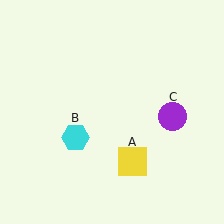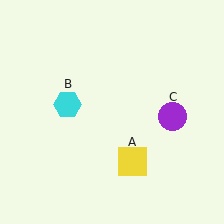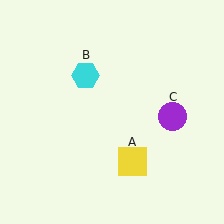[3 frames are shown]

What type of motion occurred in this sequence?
The cyan hexagon (object B) rotated clockwise around the center of the scene.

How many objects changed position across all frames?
1 object changed position: cyan hexagon (object B).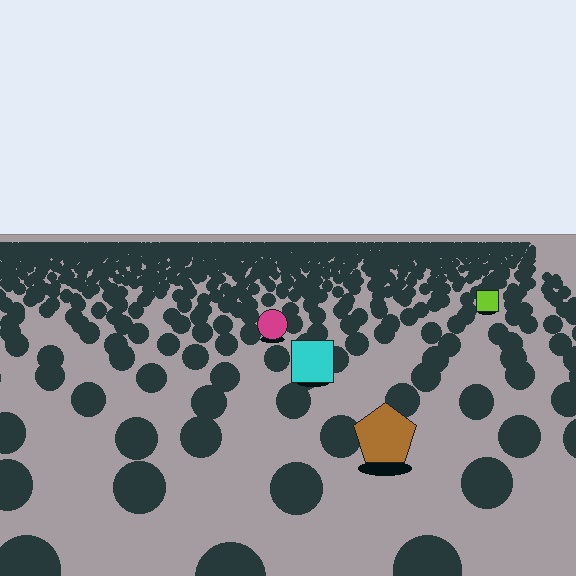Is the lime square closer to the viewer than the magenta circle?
No. The magenta circle is closer — you can tell from the texture gradient: the ground texture is coarser near it.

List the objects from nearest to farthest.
From nearest to farthest: the brown pentagon, the cyan square, the magenta circle, the lime square.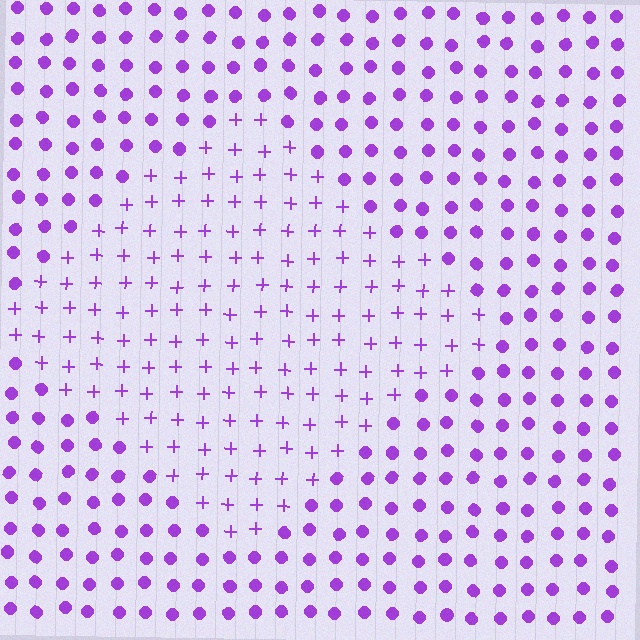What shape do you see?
I see a diamond.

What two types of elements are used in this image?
The image uses plus signs inside the diamond region and circles outside it.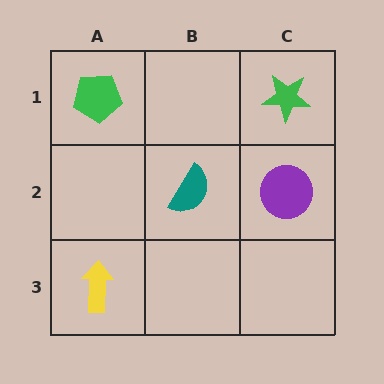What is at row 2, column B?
A teal semicircle.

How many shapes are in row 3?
1 shape.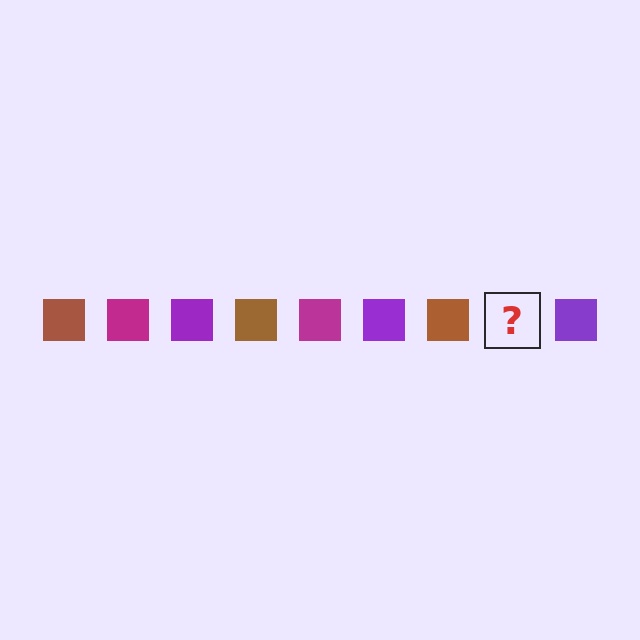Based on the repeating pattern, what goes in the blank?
The blank should be a magenta square.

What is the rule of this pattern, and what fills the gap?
The rule is that the pattern cycles through brown, magenta, purple squares. The gap should be filled with a magenta square.